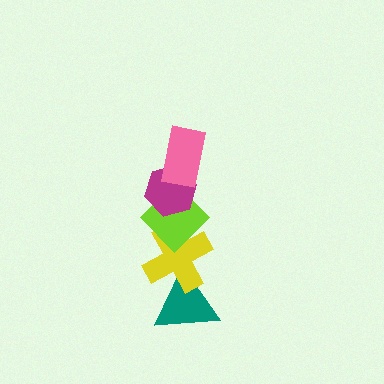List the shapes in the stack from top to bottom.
From top to bottom: the pink rectangle, the magenta hexagon, the lime diamond, the yellow cross, the teal triangle.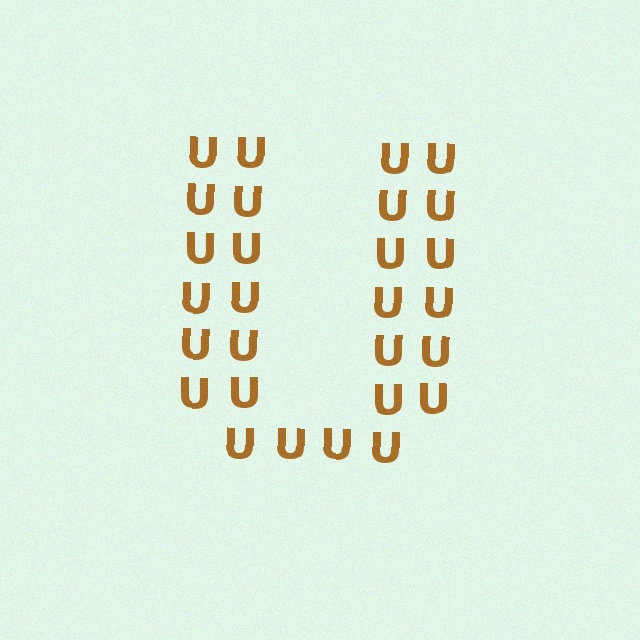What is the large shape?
The large shape is the letter U.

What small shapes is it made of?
It is made of small letter U's.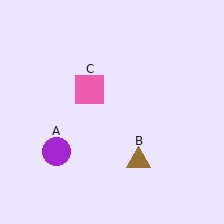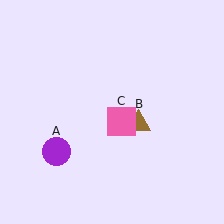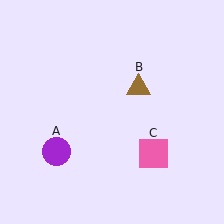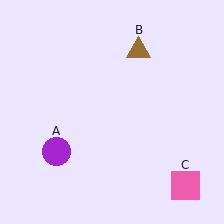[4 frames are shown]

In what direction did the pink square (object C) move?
The pink square (object C) moved down and to the right.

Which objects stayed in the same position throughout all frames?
Purple circle (object A) remained stationary.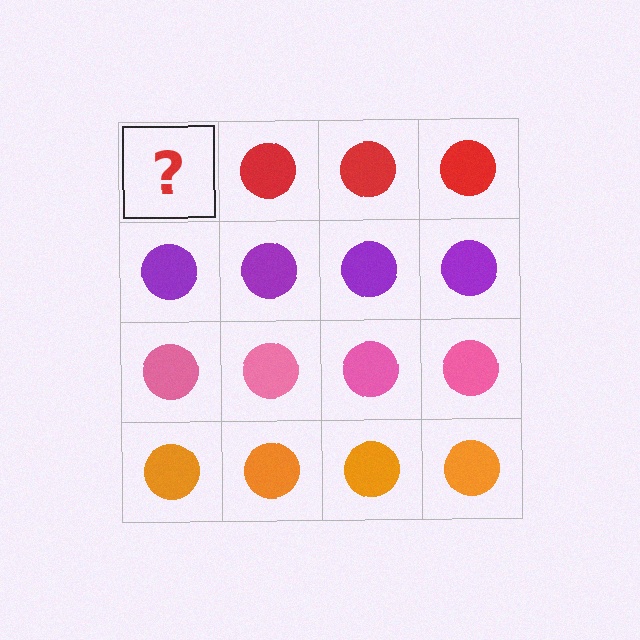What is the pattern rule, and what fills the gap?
The rule is that each row has a consistent color. The gap should be filled with a red circle.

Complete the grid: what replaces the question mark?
The question mark should be replaced with a red circle.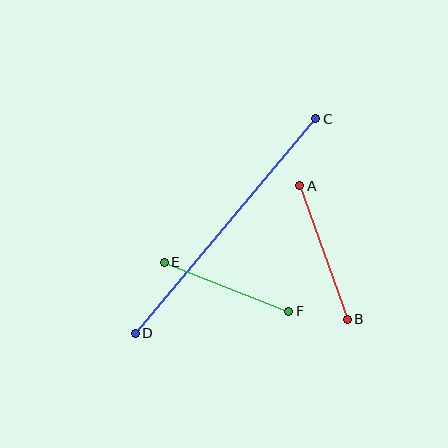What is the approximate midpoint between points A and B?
The midpoint is at approximately (323, 253) pixels.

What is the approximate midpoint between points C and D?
The midpoint is at approximately (225, 226) pixels.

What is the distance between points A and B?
The distance is approximately 141 pixels.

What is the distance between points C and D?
The distance is approximately 280 pixels.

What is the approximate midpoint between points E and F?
The midpoint is at approximately (226, 287) pixels.